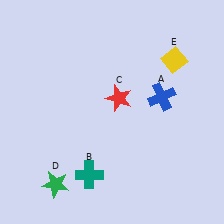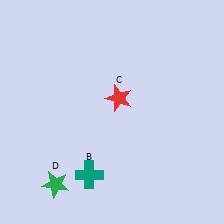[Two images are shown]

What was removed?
The yellow diamond (E), the blue cross (A) were removed in Image 2.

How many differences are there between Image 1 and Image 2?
There are 2 differences between the two images.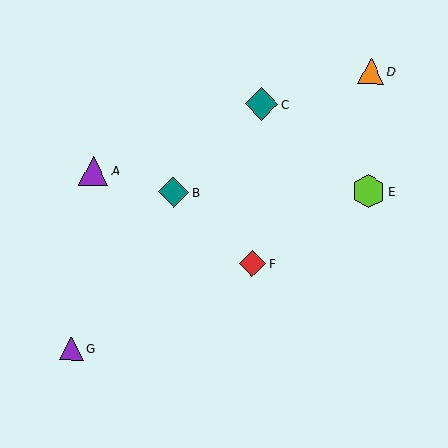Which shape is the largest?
The teal diamond (labeled C) is the largest.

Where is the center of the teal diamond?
The center of the teal diamond is at (174, 192).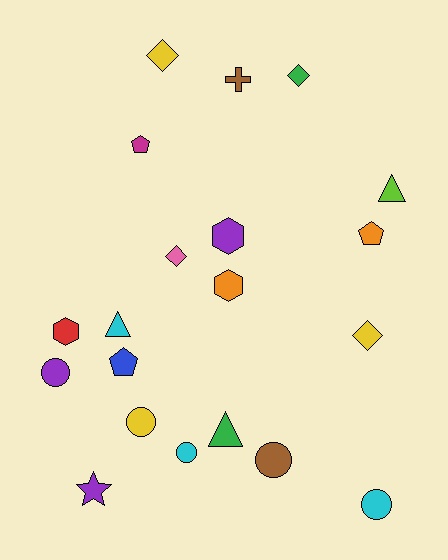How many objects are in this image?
There are 20 objects.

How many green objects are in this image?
There are 2 green objects.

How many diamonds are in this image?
There are 4 diamonds.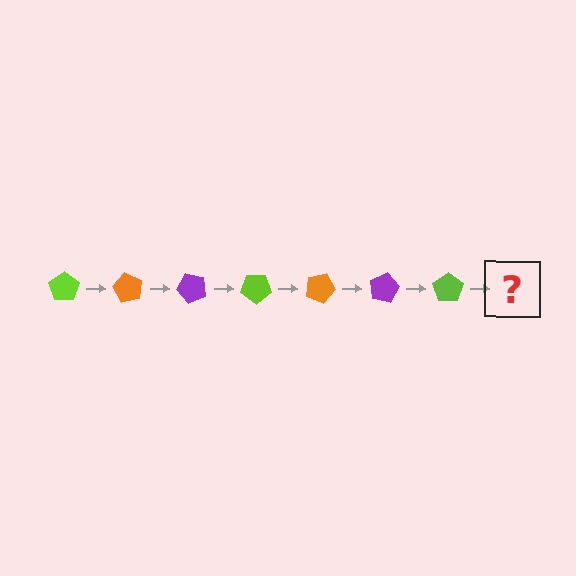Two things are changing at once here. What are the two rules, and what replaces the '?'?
The two rules are that it rotates 60 degrees each step and the color cycles through lime, orange, and purple. The '?' should be an orange pentagon, rotated 420 degrees from the start.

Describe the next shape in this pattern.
It should be an orange pentagon, rotated 420 degrees from the start.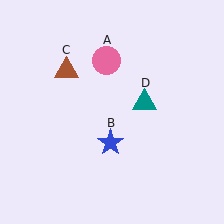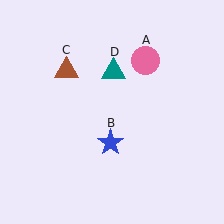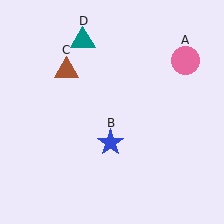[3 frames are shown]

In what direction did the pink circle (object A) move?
The pink circle (object A) moved right.